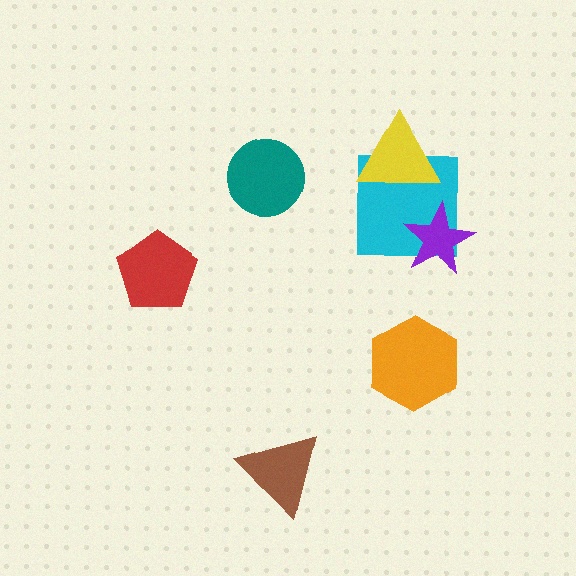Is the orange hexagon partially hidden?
No, no other shape covers it.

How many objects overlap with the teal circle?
0 objects overlap with the teal circle.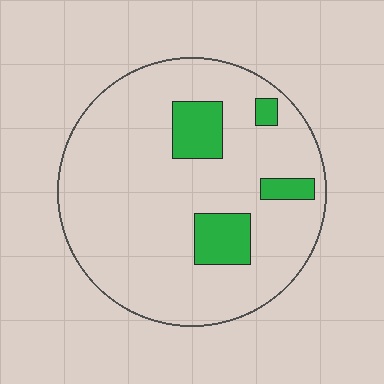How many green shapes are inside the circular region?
4.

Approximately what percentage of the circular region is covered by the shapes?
Approximately 15%.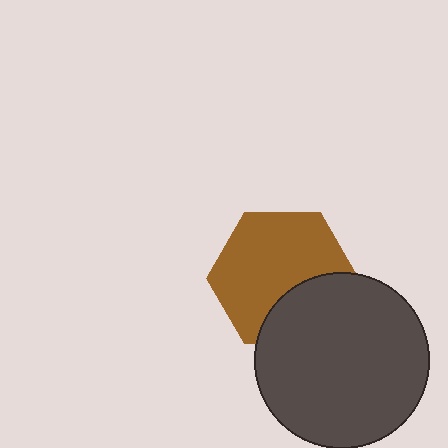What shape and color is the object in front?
The object in front is a dark gray circle.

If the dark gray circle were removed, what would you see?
You would see the complete brown hexagon.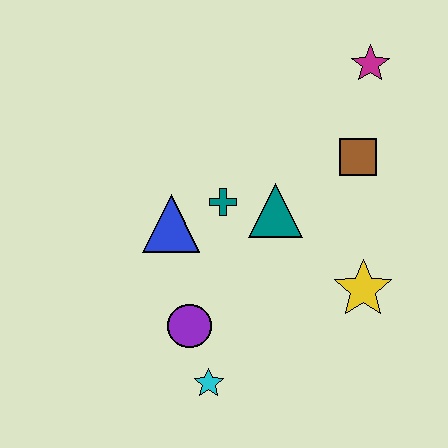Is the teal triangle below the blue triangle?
No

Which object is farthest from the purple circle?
The magenta star is farthest from the purple circle.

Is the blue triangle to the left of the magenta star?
Yes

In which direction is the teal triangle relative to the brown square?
The teal triangle is to the left of the brown square.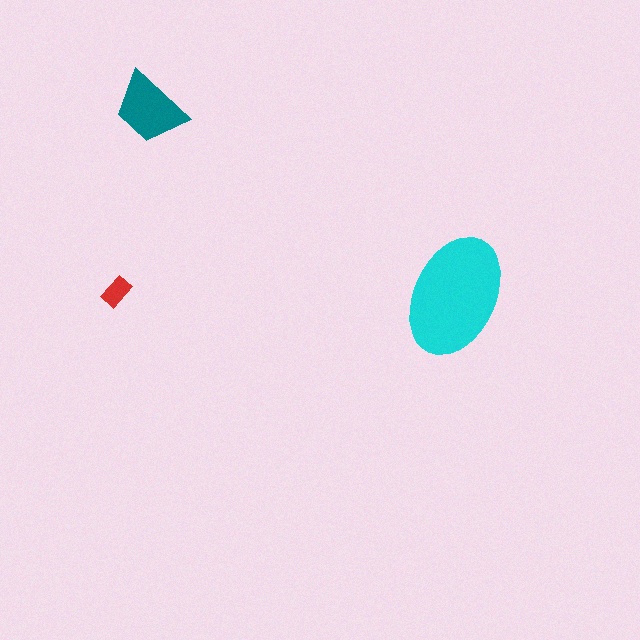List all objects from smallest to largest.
The red rectangle, the teal trapezoid, the cyan ellipse.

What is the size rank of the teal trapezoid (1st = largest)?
2nd.